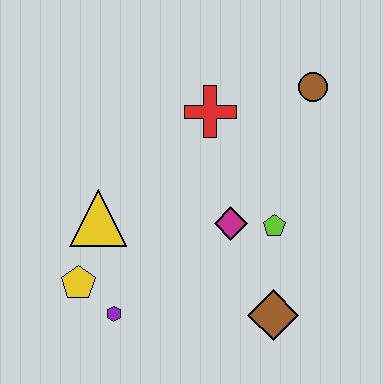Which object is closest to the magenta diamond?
The lime pentagon is closest to the magenta diamond.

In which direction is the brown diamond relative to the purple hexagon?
The brown diamond is to the right of the purple hexagon.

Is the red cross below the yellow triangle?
No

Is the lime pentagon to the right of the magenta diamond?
Yes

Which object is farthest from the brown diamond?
The brown circle is farthest from the brown diamond.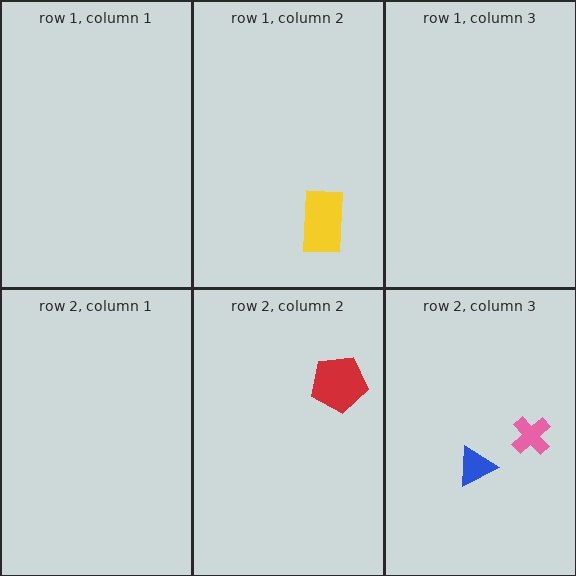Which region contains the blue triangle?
The row 2, column 3 region.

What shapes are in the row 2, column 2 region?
The red pentagon.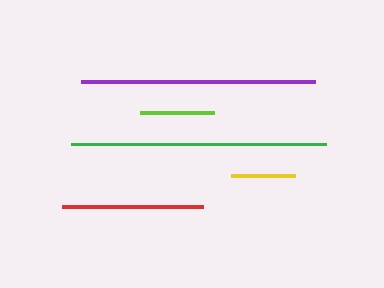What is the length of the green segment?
The green segment is approximately 255 pixels long.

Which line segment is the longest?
The green line is the longest at approximately 255 pixels.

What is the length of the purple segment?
The purple segment is approximately 234 pixels long.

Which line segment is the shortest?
The yellow line is the shortest at approximately 64 pixels.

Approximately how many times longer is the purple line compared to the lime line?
The purple line is approximately 3.2 times the length of the lime line.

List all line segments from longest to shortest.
From longest to shortest: green, purple, red, lime, yellow.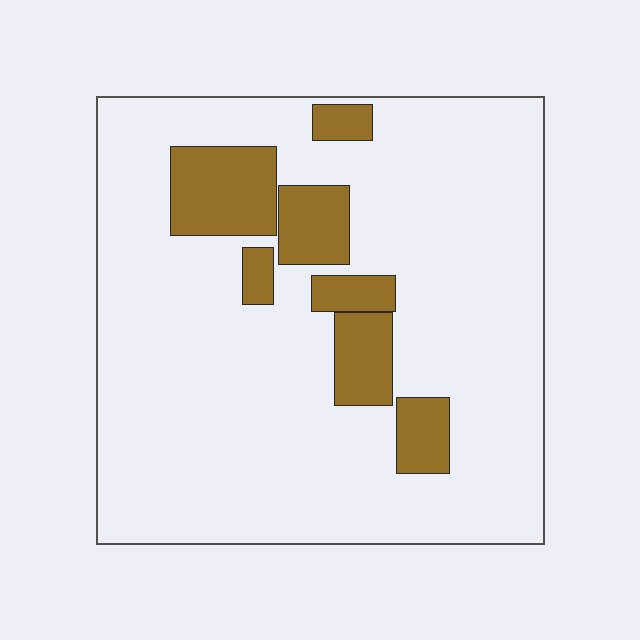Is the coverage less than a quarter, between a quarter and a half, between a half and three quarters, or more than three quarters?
Less than a quarter.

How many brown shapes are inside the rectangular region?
7.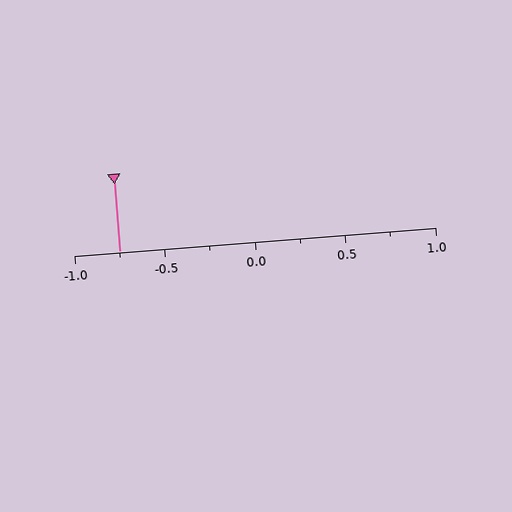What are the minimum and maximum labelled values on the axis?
The axis runs from -1.0 to 1.0.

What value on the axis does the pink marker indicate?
The marker indicates approximately -0.75.